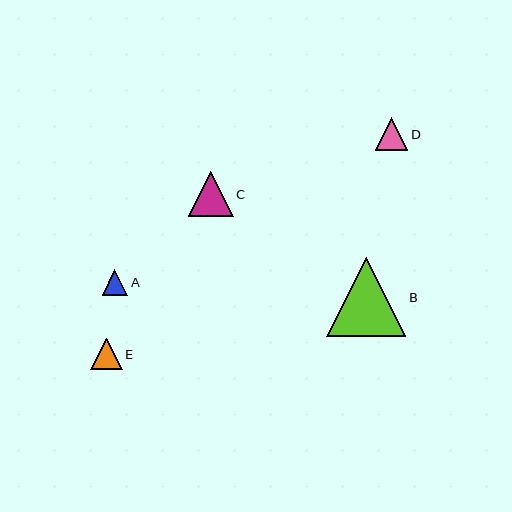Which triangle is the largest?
Triangle B is the largest with a size of approximately 79 pixels.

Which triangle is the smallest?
Triangle A is the smallest with a size of approximately 25 pixels.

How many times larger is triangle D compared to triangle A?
Triangle D is approximately 1.3 times the size of triangle A.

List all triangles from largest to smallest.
From largest to smallest: B, C, D, E, A.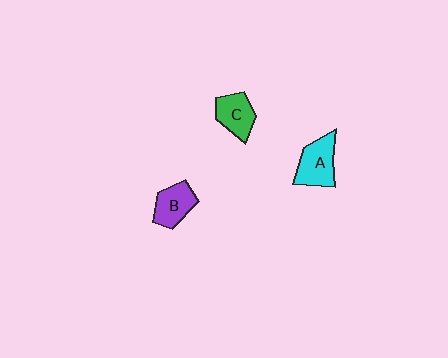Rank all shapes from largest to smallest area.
From largest to smallest: A (cyan), B (purple), C (green).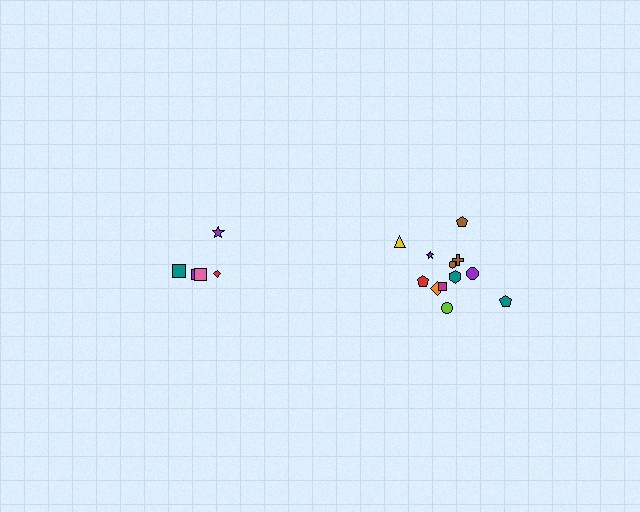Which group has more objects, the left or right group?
The right group.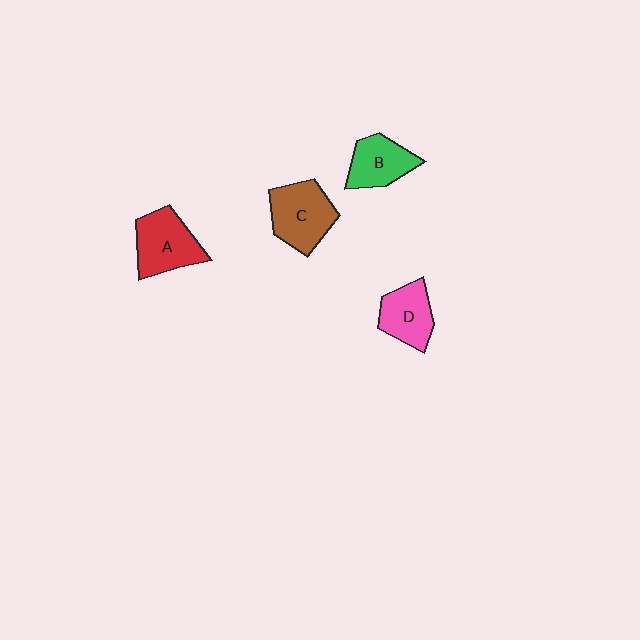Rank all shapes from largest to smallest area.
From largest to smallest: C (brown), A (red), B (green), D (pink).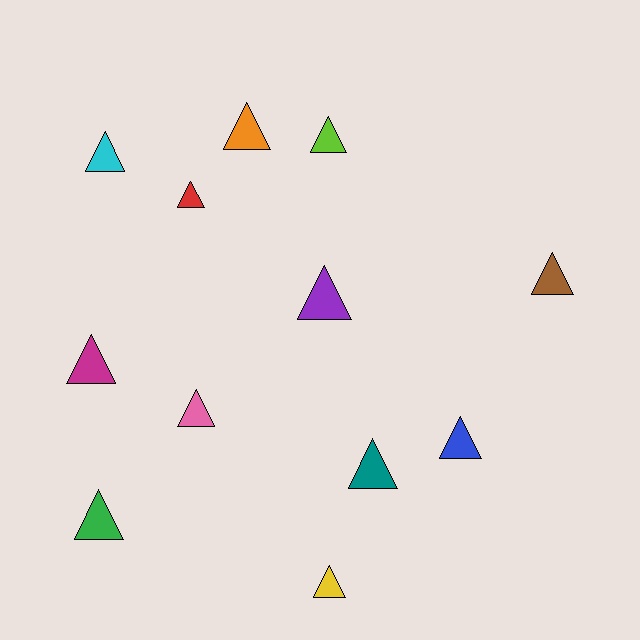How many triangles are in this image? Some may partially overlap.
There are 12 triangles.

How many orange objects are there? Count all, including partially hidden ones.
There is 1 orange object.